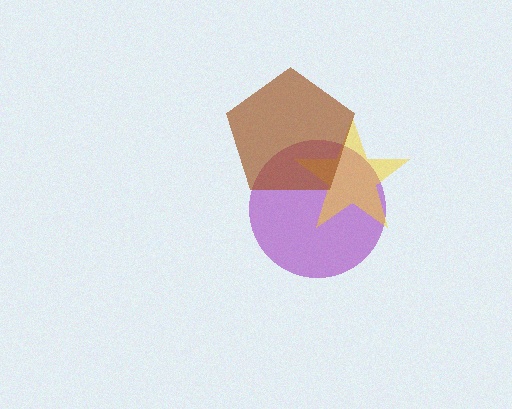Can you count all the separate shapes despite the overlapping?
Yes, there are 3 separate shapes.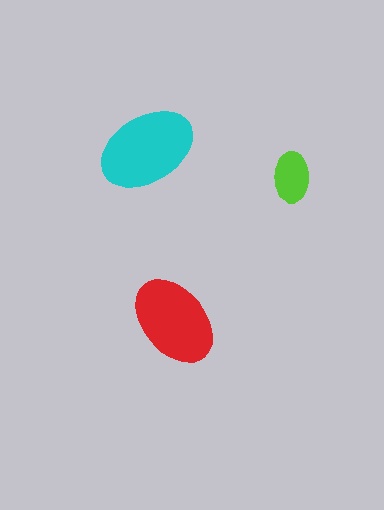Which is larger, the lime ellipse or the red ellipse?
The red one.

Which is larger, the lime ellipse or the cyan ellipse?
The cyan one.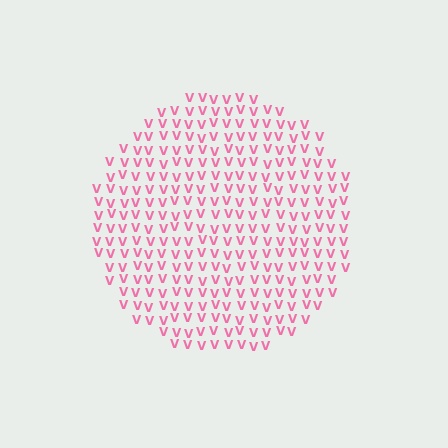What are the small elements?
The small elements are letter V's.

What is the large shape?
The large shape is a circle.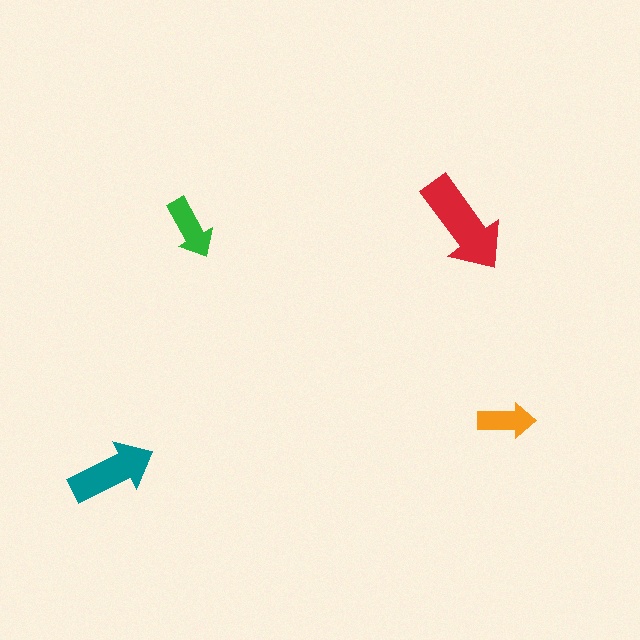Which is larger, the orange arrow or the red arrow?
The red one.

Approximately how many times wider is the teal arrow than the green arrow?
About 1.5 times wider.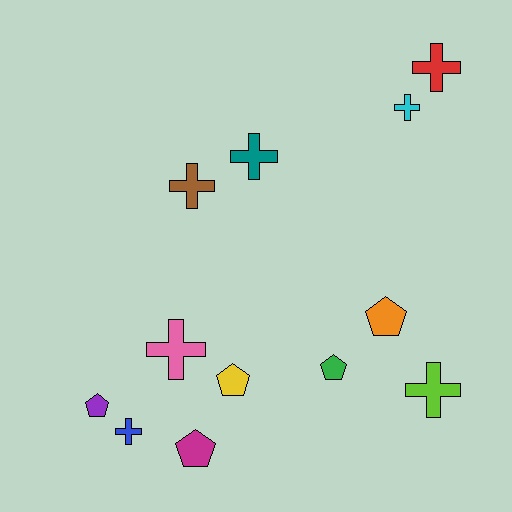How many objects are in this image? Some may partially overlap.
There are 12 objects.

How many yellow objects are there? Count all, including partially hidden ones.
There is 1 yellow object.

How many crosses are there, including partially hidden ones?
There are 7 crosses.